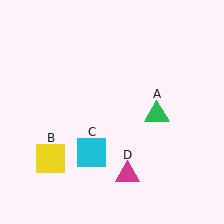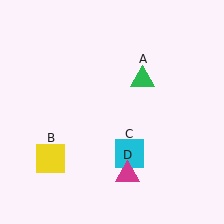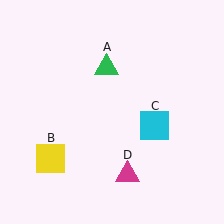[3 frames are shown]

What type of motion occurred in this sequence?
The green triangle (object A), cyan square (object C) rotated counterclockwise around the center of the scene.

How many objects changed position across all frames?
2 objects changed position: green triangle (object A), cyan square (object C).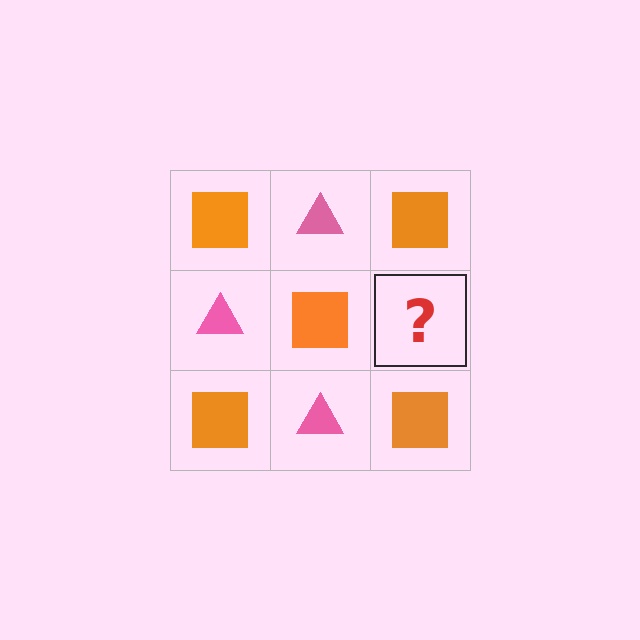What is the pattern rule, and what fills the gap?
The rule is that it alternates orange square and pink triangle in a checkerboard pattern. The gap should be filled with a pink triangle.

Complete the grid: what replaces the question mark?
The question mark should be replaced with a pink triangle.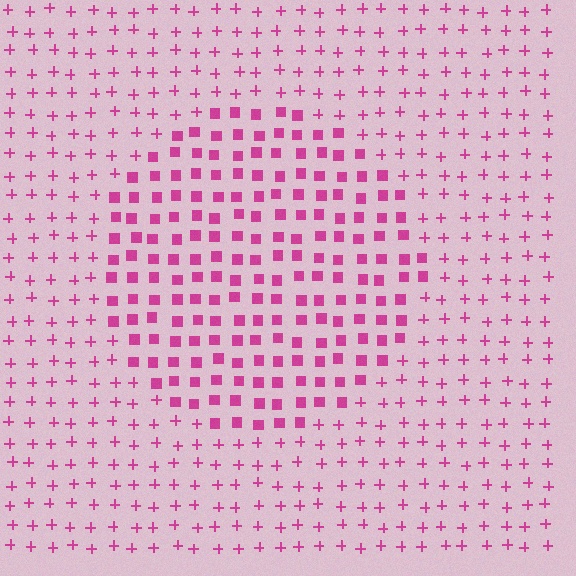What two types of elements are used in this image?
The image uses squares inside the circle region and plus signs outside it.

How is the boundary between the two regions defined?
The boundary is defined by a change in element shape: squares inside vs. plus signs outside. All elements share the same color and spacing.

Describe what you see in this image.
The image is filled with small magenta elements arranged in a uniform grid. A circle-shaped region contains squares, while the surrounding area contains plus signs. The boundary is defined purely by the change in element shape.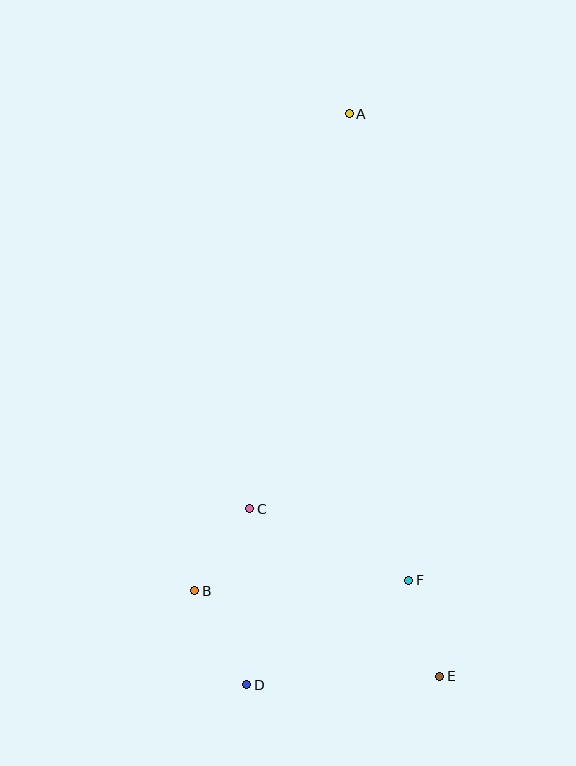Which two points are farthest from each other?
Points A and D are farthest from each other.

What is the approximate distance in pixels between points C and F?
The distance between C and F is approximately 175 pixels.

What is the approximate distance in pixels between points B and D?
The distance between B and D is approximately 107 pixels.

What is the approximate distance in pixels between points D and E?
The distance between D and E is approximately 193 pixels.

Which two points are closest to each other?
Points B and C are closest to each other.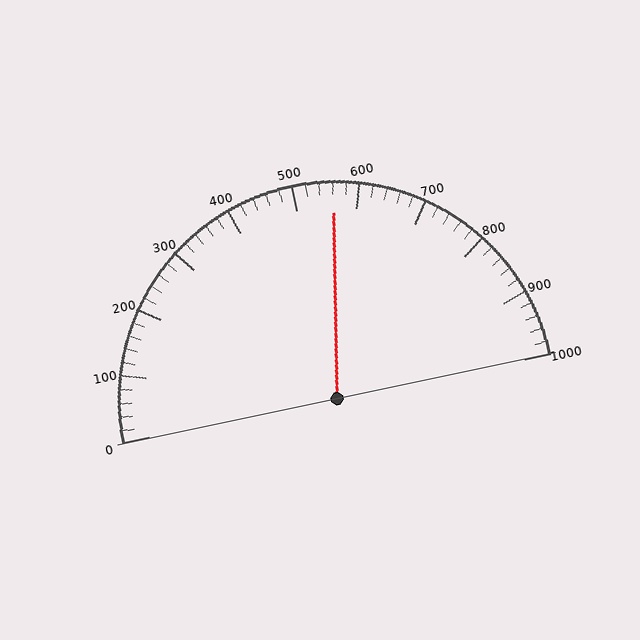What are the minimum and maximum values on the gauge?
The gauge ranges from 0 to 1000.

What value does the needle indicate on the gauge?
The needle indicates approximately 560.